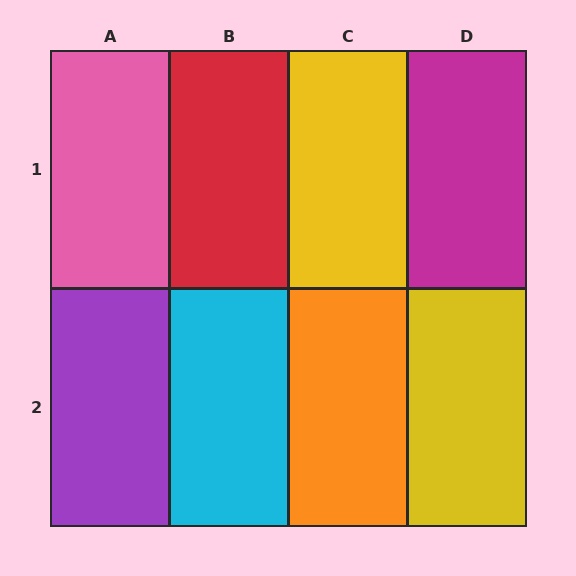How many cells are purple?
1 cell is purple.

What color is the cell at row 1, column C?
Yellow.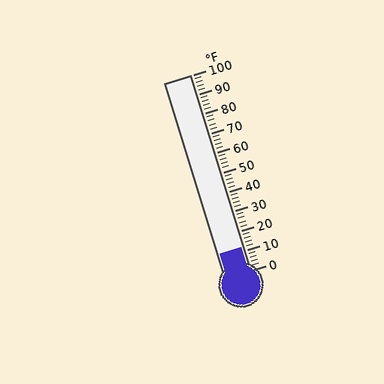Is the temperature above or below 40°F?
The temperature is below 40°F.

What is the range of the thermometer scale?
The thermometer scale ranges from 0°F to 100°F.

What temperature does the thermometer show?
The thermometer shows approximately 12°F.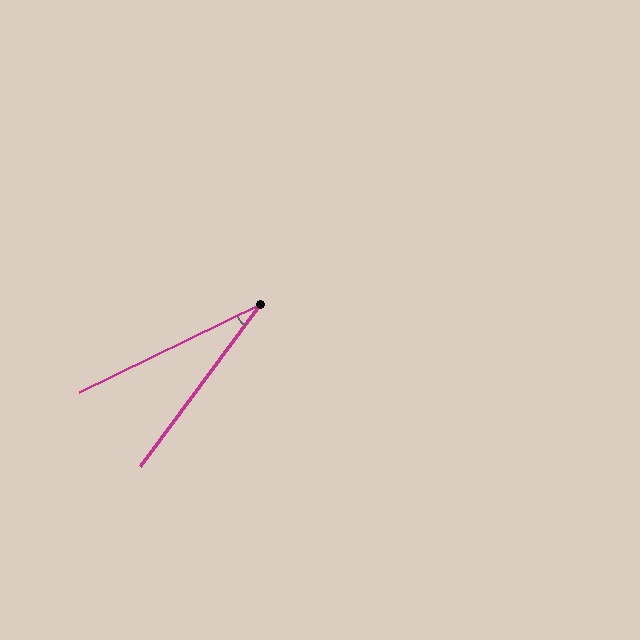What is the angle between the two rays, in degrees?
Approximately 28 degrees.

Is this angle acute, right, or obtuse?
It is acute.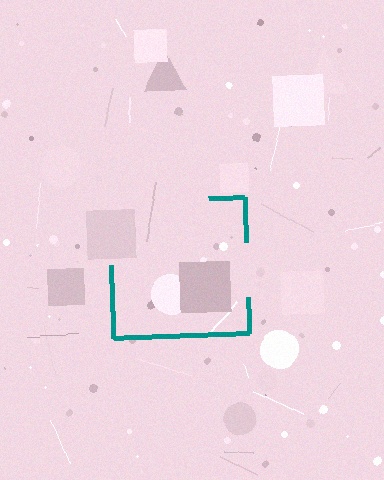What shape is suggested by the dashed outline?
The dashed outline suggests a square.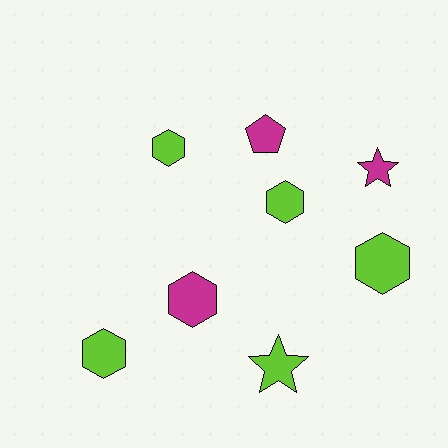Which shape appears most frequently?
Hexagon, with 5 objects.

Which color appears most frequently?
Lime, with 5 objects.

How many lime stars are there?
There is 1 lime star.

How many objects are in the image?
There are 8 objects.